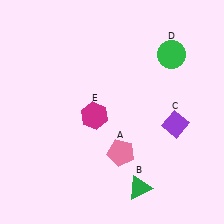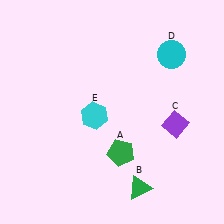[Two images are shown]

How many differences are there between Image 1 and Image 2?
There are 3 differences between the two images.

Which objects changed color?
A changed from pink to green. D changed from green to cyan. E changed from magenta to cyan.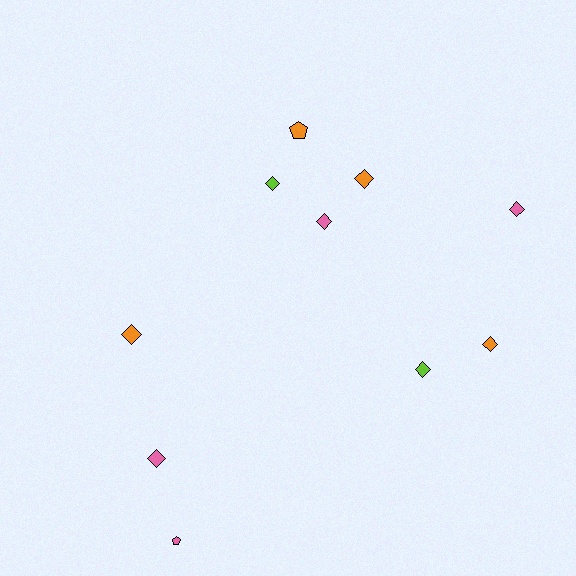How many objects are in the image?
There are 10 objects.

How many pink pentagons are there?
There is 1 pink pentagon.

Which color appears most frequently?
Pink, with 4 objects.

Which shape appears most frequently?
Diamond, with 8 objects.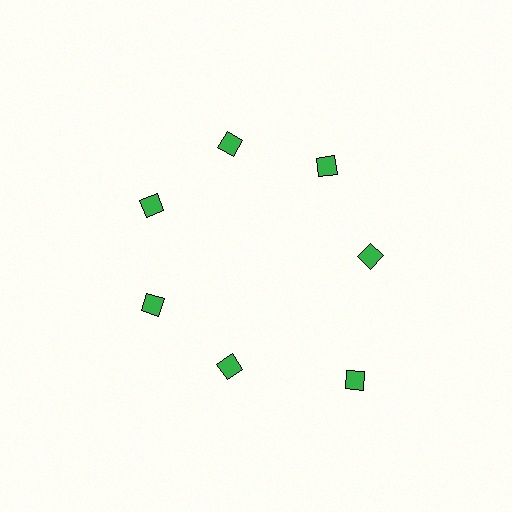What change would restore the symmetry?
The symmetry would be restored by moving it inward, back onto the ring so that all 7 diamonds sit at equal angles and equal distance from the center.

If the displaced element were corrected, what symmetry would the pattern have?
It would have 7-fold rotational symmetry — the pattern would map onto itself every 51 degrees.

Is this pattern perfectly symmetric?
No. The 7 green diamonds are arranged in a ring, but one element near the 5 o'clock position is pushed outward from the center, breaking the 7-fold rotational symmetry.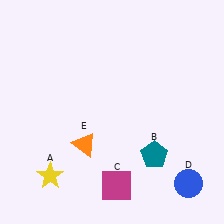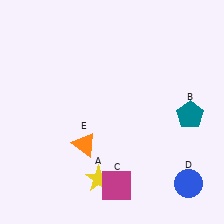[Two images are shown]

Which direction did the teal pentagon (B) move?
The teal pentagon (B) moved up.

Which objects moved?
The objects that moved are: the yellow star (A), the teal pentagon (B).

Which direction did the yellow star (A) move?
The yellow star (A) moved right.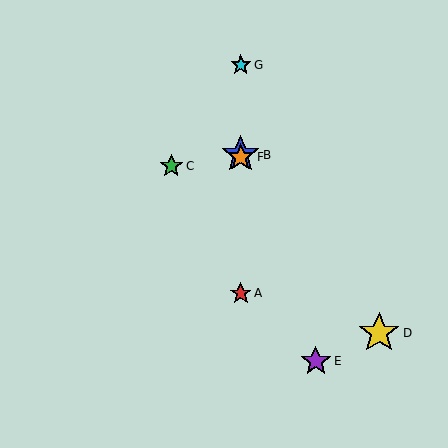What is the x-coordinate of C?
Object C is at x≈171.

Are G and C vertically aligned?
No, G is at x≈241 and C is at x≈171.